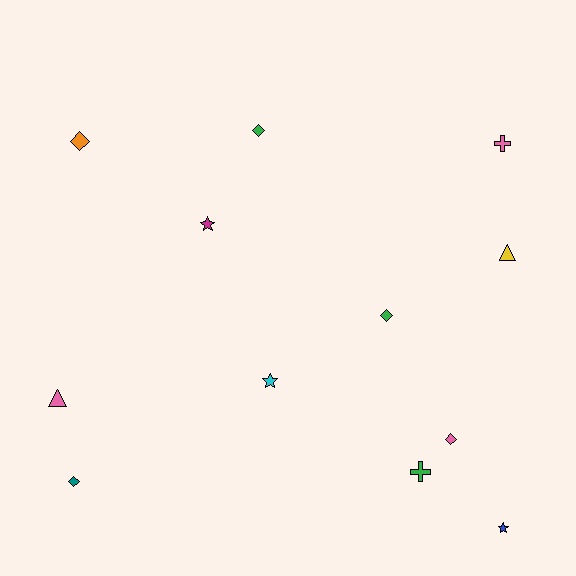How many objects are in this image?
There are 12 objects.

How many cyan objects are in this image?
There is 1 cyan object.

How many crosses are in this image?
There are 2 crosses.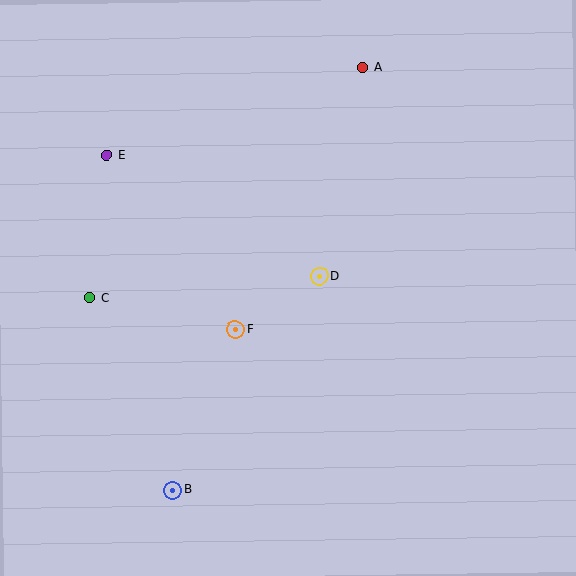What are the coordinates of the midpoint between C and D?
The midpoint between C and D is at (204, 287).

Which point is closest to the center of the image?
Point D at (319, 277) is closest to the center.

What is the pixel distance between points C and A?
The distance between C and A is 357 pixels.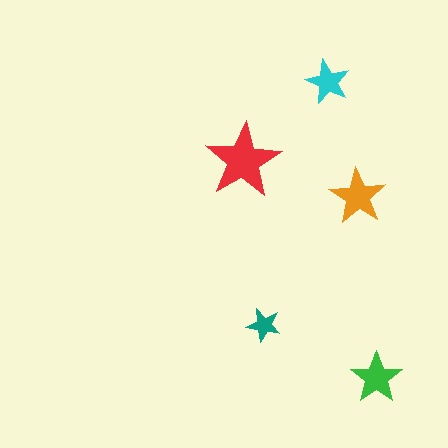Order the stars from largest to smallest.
the red one, the orange one, the green one, the cyan one, the teal one.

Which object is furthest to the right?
The green star is rightmost.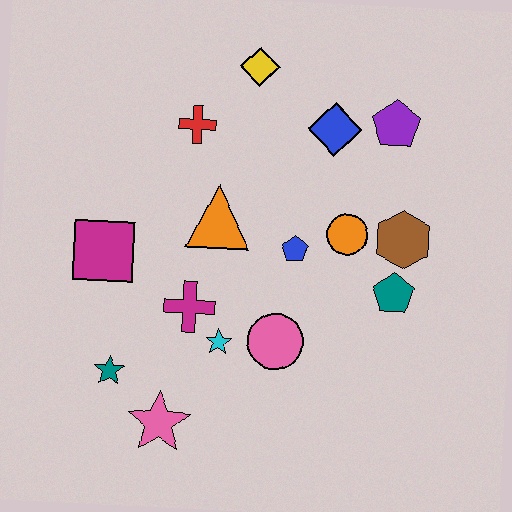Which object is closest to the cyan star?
The magenta cross is closest to the cyan star.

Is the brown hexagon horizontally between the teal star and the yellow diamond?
No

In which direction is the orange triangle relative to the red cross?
The orange triangle is below the red cross.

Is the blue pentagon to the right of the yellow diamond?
Yes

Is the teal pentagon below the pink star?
No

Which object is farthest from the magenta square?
The purple pentagon is farthest from the magenta square.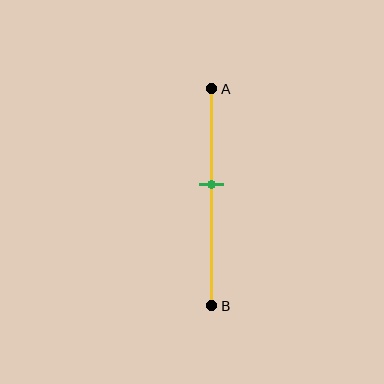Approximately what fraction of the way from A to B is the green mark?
The green mark is approximately 45% of the way from A to B.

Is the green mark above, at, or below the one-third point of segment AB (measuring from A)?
The green mark is below the one-third point of segment AB.